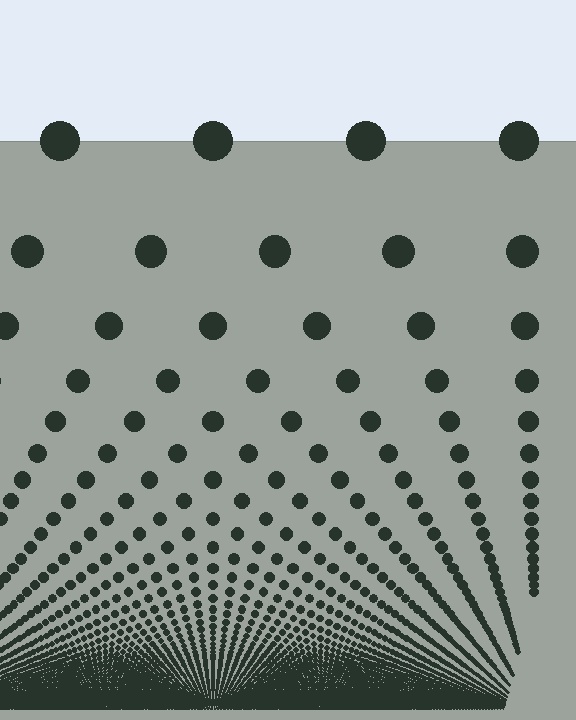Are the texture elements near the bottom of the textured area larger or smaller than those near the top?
Smaller. The gradient is inverted — elements near the bottom are smaller and denser.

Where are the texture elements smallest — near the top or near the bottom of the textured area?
Near the bottom.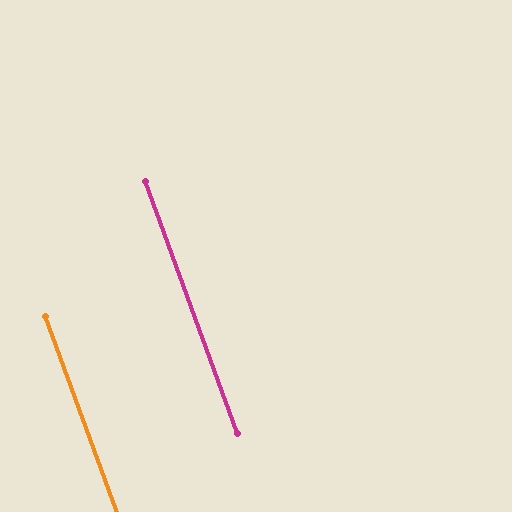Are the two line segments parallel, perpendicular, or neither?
Parallel — their directions differ by only 0.1°.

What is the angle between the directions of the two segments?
Approximately 0 degrees.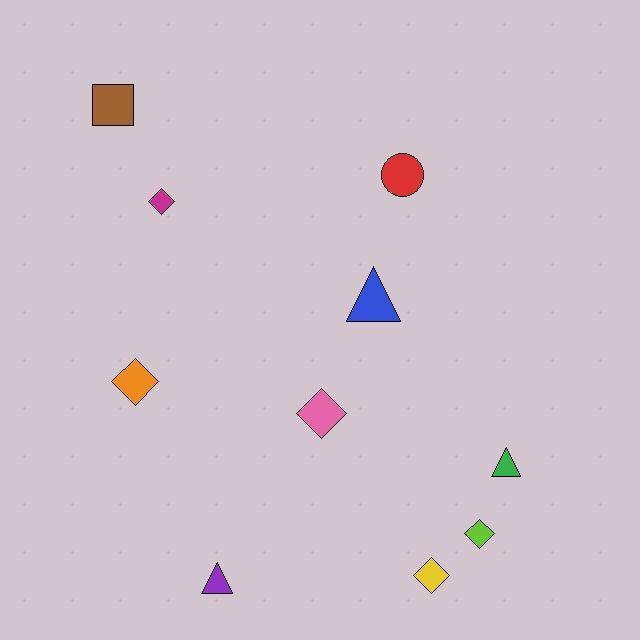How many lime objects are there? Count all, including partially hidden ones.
There is 1 lime object.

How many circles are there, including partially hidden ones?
There is 1 circle.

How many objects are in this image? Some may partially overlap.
There are 10 objects.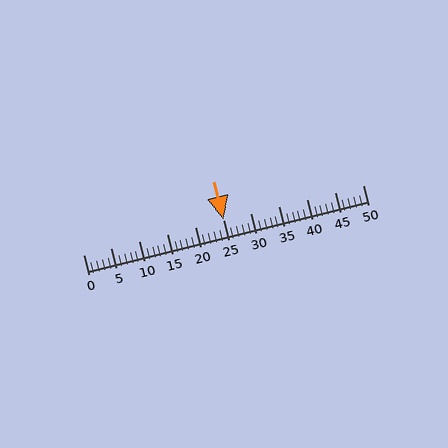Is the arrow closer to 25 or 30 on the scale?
The arrow is closer to 25.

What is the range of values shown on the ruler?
The ruler shows values from 0 to 50.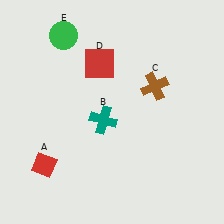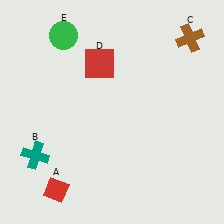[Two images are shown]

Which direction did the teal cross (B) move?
The teal cross (B) moved left.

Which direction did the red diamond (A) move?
The red diamond (A) moved down.